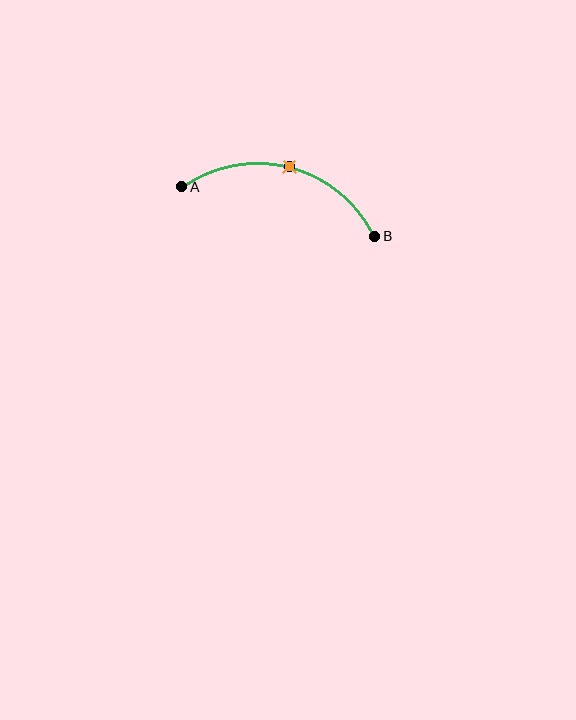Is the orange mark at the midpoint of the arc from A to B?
Yes. The orange mark lies on the arc at equal arc-length from both A and B — it is the arc midpoint.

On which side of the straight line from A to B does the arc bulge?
The arc bulges above the straight line connecting A and B.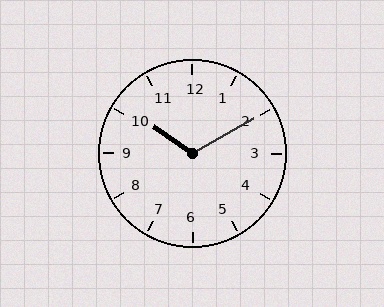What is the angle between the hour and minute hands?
Approximately 115 degrees.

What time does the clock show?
10:10.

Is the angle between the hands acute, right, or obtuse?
It is obtuse.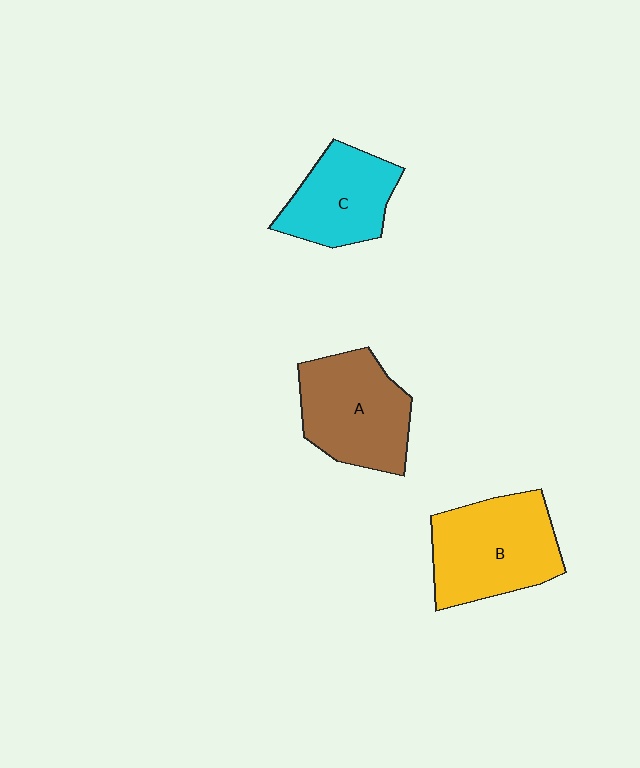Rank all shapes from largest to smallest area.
From largest to smallest: B (yellow), A (brown), C (cyan).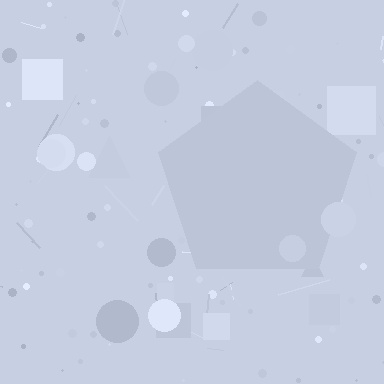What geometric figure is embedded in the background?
A pentagon is embedded in the background.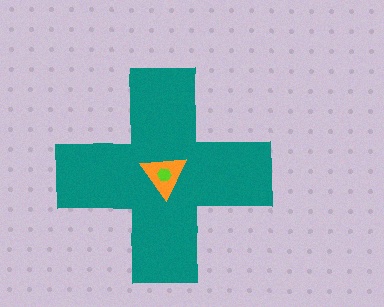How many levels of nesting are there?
3.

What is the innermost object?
The lime hexagon.